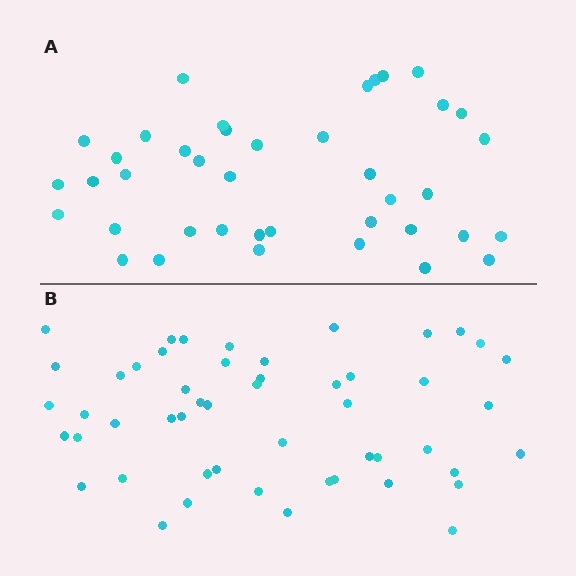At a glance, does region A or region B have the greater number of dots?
Region B (the bottom region) has more dots.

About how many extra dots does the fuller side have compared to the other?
Region B has roughly 12 or so more dots than region A.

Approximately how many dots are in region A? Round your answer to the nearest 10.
About 40 dots.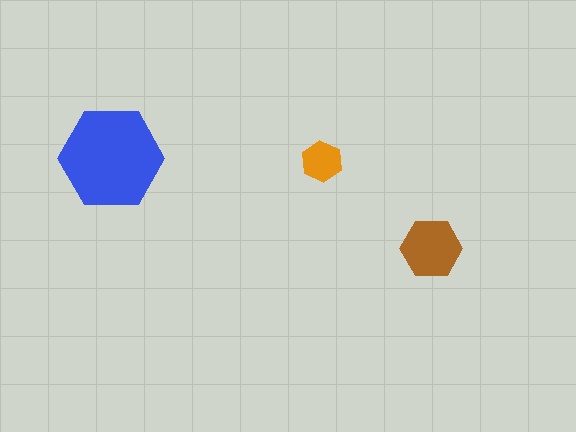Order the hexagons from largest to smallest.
the blue one, the brown one, the orange one.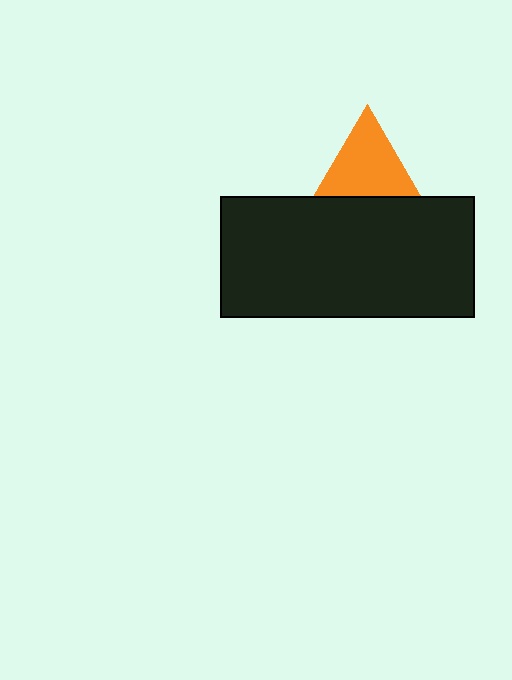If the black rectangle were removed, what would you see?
You would see the complete orange triangle.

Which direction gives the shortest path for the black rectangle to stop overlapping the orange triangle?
Moving down gives the shortest separation.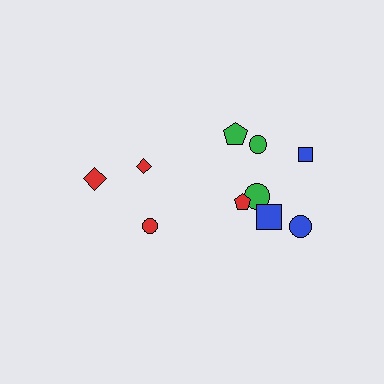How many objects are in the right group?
There are 7 objects.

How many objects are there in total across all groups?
There are 10 objects.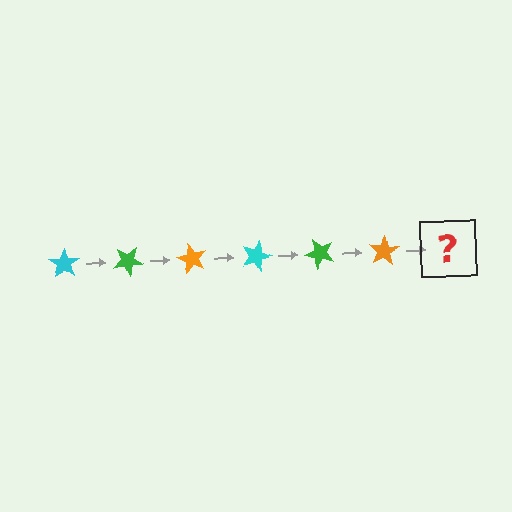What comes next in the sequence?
The next element should be a cyan star, rotated 180 degrees from the start.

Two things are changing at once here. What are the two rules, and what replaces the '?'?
The two rules are that it rotates 30 degrees each step and the color cycles through cyan, green, and orange. The '?' should be a cyan star, rotated 180 degrees from the start.